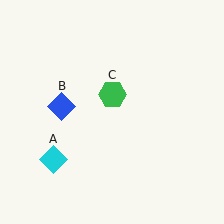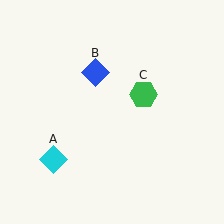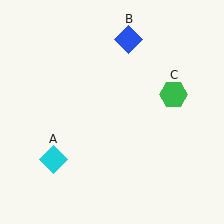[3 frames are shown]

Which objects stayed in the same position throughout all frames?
Cyan diamond (object A) remained stationary.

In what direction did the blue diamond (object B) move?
The blue diamond (object B) moved up and to the right.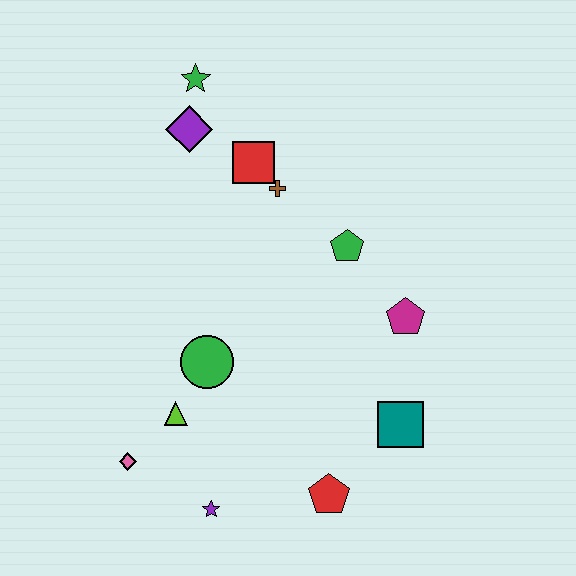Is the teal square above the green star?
No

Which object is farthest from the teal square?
The green star is farthest from the teal square.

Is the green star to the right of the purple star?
No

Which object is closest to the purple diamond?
The green star is closest to the purple diamond.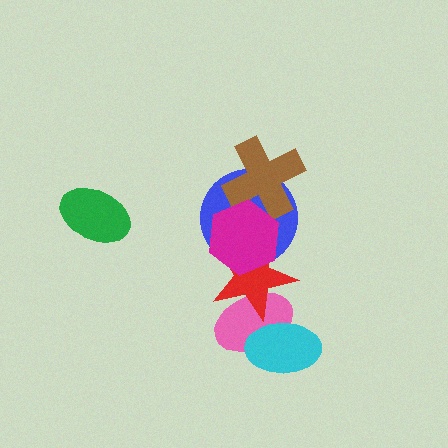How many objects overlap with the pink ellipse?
2 objects overlap with the pink ellipse.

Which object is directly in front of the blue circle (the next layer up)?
The red star is directly in front of the blue circle.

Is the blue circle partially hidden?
Yes, it is partially covered by another shape.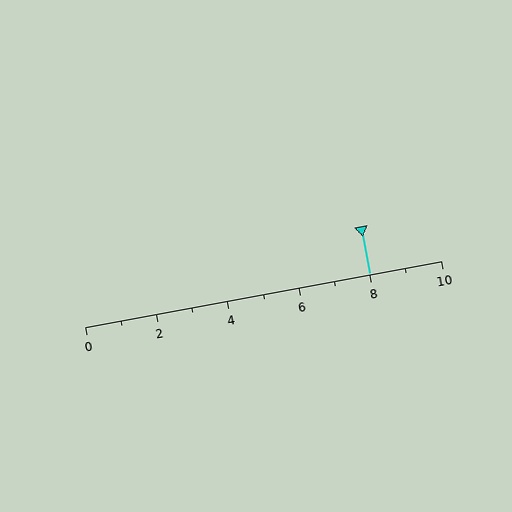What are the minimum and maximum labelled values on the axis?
The axis runs from 0 to 10.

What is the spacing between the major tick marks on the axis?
The major ticks are spaced 2 apart.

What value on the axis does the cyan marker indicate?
The marker indicates approximately 8.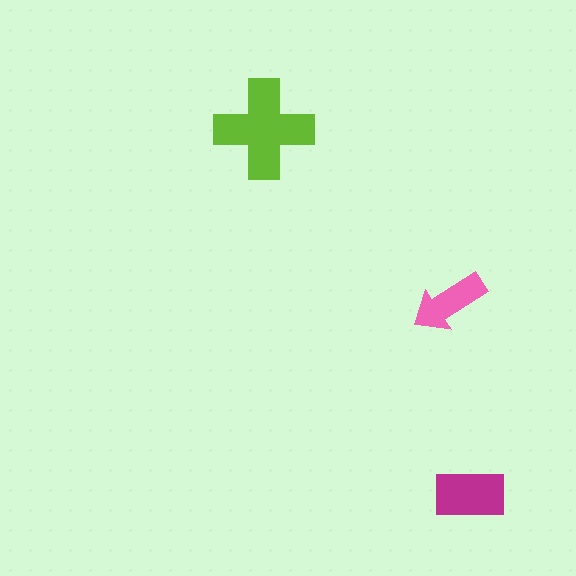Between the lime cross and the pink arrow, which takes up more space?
The lime cross.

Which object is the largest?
The lime cross.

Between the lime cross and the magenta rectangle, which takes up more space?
The lime cross.